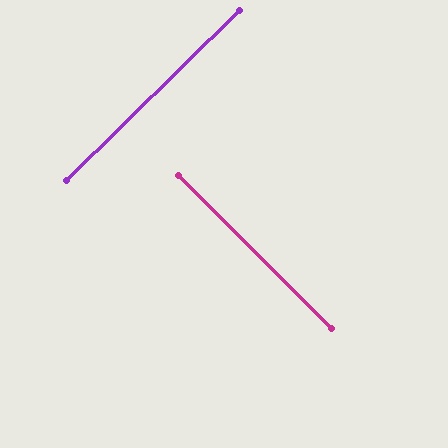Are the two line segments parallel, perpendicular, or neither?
Perpendicular — they meet at approximately 89°.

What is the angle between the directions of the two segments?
Approximately 89 degrees.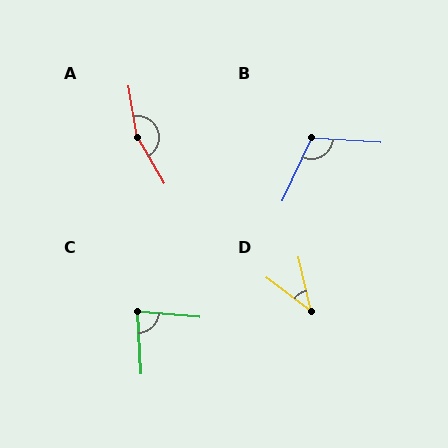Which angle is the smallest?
D, at approximately 40 degrees.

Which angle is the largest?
A, at approximately 158 degrees.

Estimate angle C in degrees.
Approximately 82 degrees.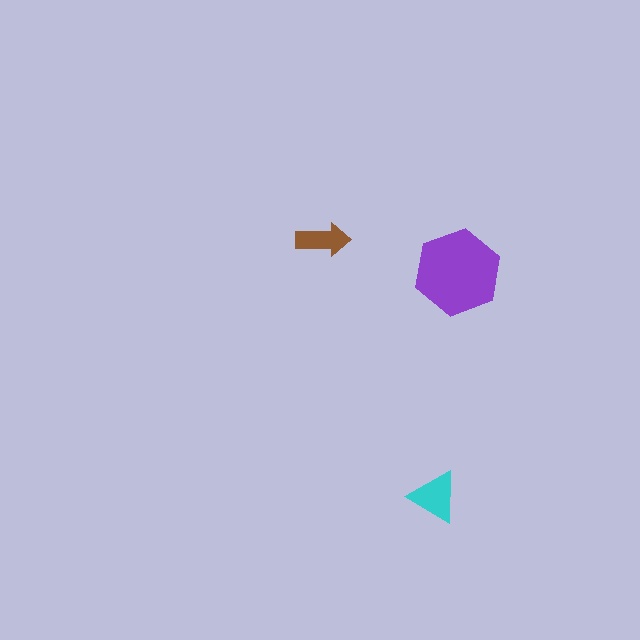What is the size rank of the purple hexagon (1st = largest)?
1st.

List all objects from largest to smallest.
The purple hexagon, the cyan triangle, the brown arrow.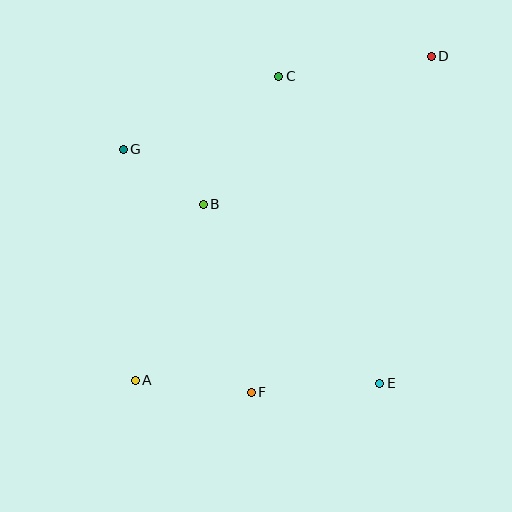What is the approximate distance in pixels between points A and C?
The distance between A and C is approximately 336 pixels.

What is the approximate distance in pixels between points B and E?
The distance between B and E is approximately 252 pixels.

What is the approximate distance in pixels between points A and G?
The distance between A and G is approximately 231 pixels.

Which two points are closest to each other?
Points B and G are closest to each other.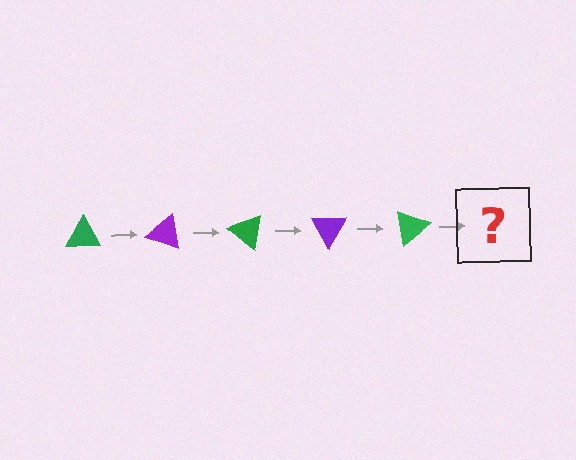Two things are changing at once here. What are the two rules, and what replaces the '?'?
The two rules are that it rotates 20 degrees each step and the color cycles through green and purple. The '?' should be a purple triangle, rotated 100 degrees from the start.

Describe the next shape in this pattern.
It should be a purple triangle, rotated 100 degrees from the start.